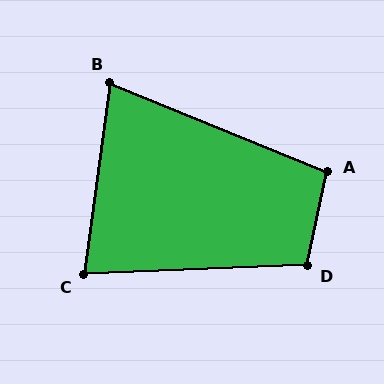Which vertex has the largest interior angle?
D, at approximately 104 degrees.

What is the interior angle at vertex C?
Approximately 80 degrees (acute).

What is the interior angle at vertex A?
Approximately 100 degrees (obtuse).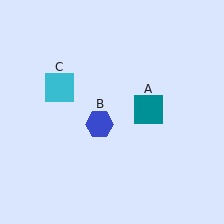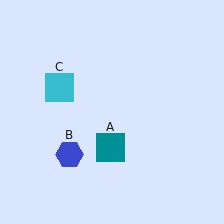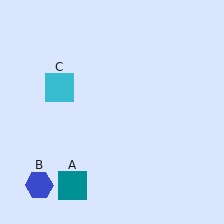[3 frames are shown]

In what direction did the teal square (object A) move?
The teal square (object A) moved down and to the left.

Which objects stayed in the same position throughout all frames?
Cyan square (object C) remained stationary.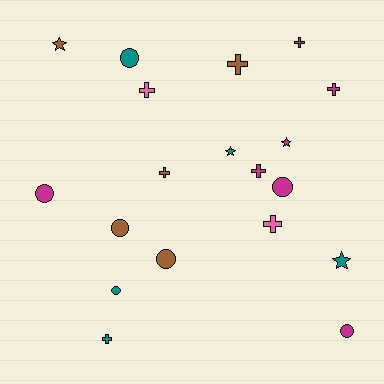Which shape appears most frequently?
Cross, with 8 objects.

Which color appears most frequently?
Brown, with 6 objects.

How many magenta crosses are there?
There are 2 magenta crosses.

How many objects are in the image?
There are 19 objects.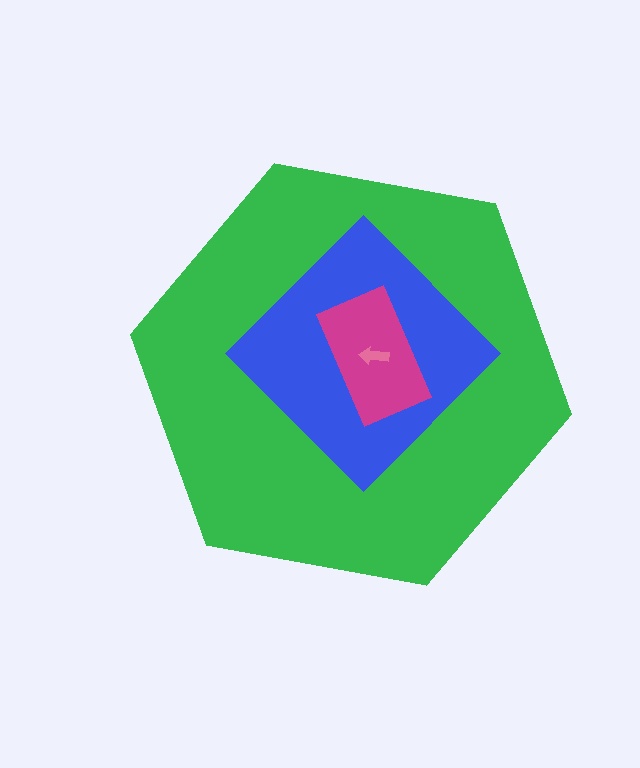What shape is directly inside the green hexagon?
The blue diamond.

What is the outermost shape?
The green hexagon.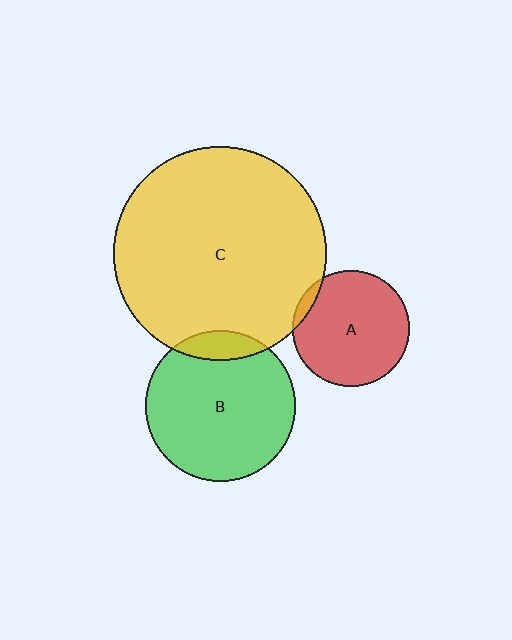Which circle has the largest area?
Circle C (yellow).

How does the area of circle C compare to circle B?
Approximately 2.0 times.